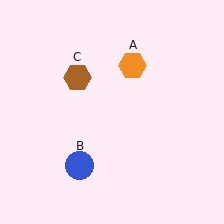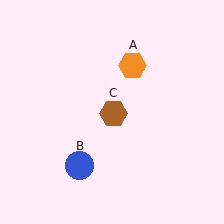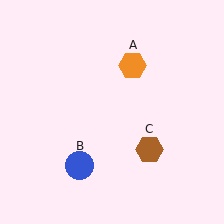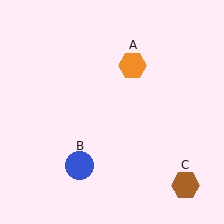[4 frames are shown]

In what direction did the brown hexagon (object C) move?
The brown hexagon (object C) moved down and to the right.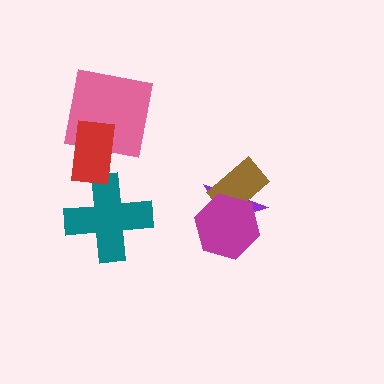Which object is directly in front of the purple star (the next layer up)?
The brown rectangle is directly in front of the purple star.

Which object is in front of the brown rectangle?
The magenta hexagon is in front of the brown rectangle.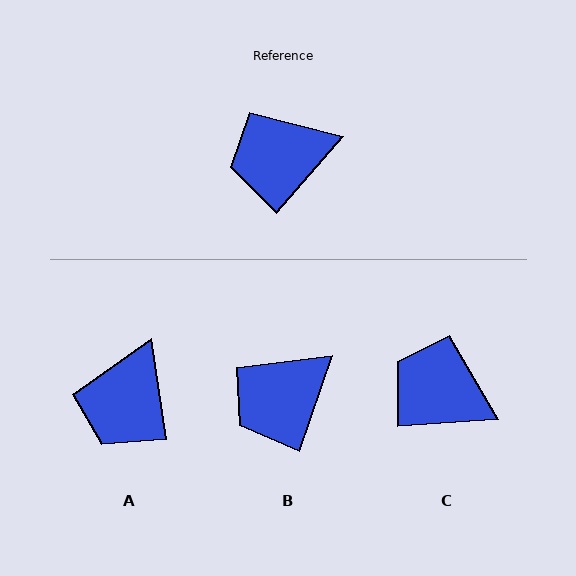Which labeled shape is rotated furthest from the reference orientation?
A, about 50 degrees away.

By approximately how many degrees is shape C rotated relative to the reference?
Approximately 45 degrees clockwise.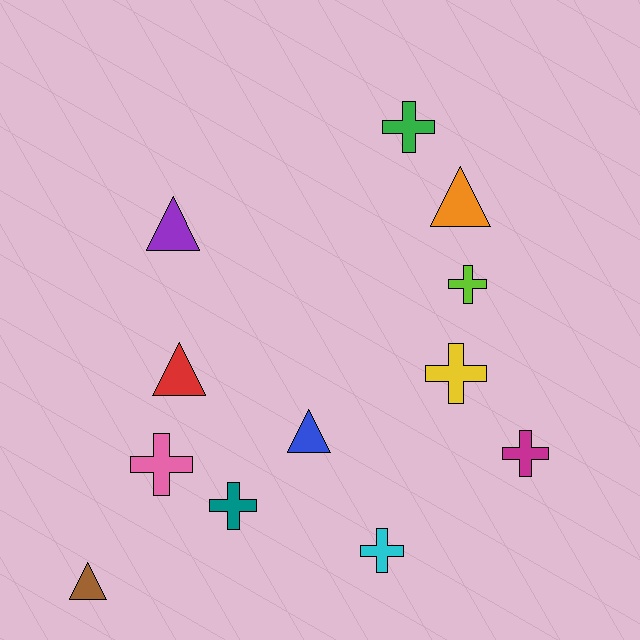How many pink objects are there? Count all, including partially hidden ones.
There is 1 pink object.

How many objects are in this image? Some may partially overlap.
There are 12 objects.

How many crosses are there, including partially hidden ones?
There are 7 crosses.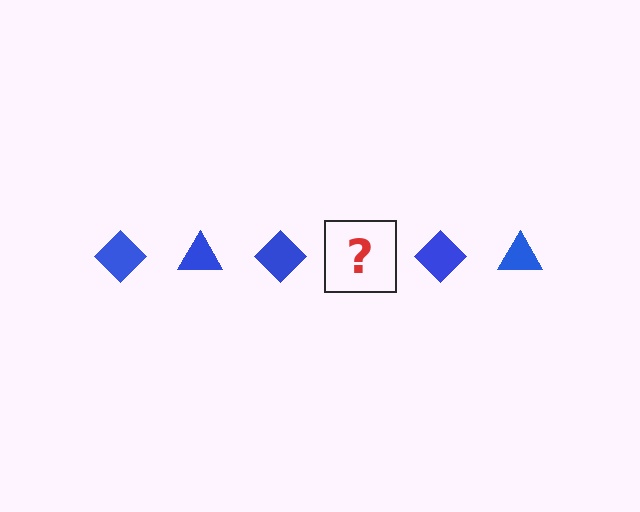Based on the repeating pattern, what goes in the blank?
The blank should be a blue triangle.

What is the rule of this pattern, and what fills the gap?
The rule is that the pattern cycles through diamond, triangle shapes in blue. The gap should be filled with a blue triangle.